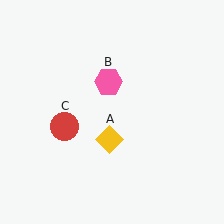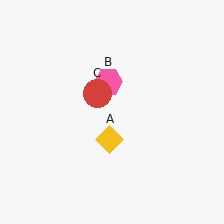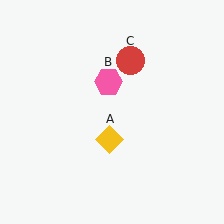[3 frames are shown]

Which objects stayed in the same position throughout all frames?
Yellow diamond (object A) and pink hexagon (object B) remained stationary.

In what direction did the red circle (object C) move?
The red circle (object C) moved up and to the right.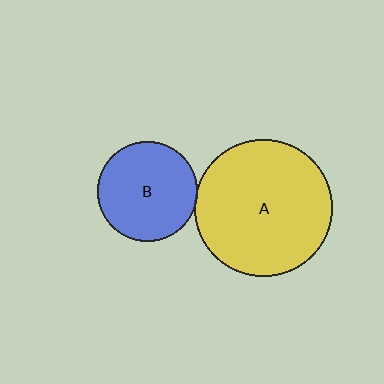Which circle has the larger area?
Circle A (yellow).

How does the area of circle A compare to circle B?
Approximately 1.9 times.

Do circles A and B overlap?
Yes.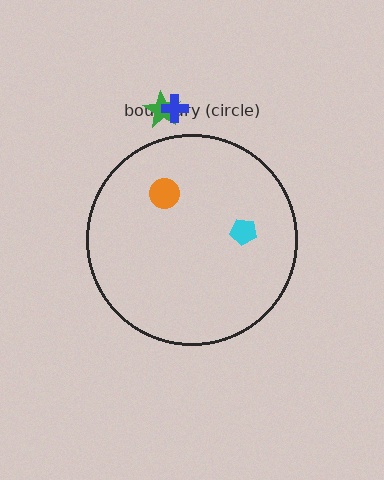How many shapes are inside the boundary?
2 inside, 2 outside.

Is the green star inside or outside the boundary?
Outside.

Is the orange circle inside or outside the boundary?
Inside.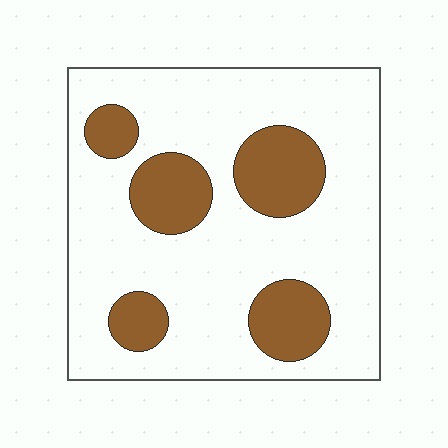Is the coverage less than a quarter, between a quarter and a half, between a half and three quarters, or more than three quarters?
Less than a quarter.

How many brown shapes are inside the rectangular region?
5.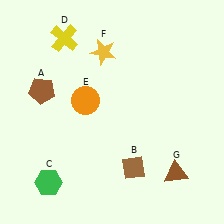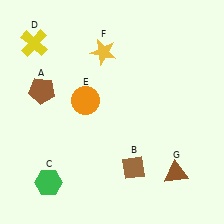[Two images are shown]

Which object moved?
The yellow cross (D) moved left.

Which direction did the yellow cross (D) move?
The yellow cross (D) moved left.